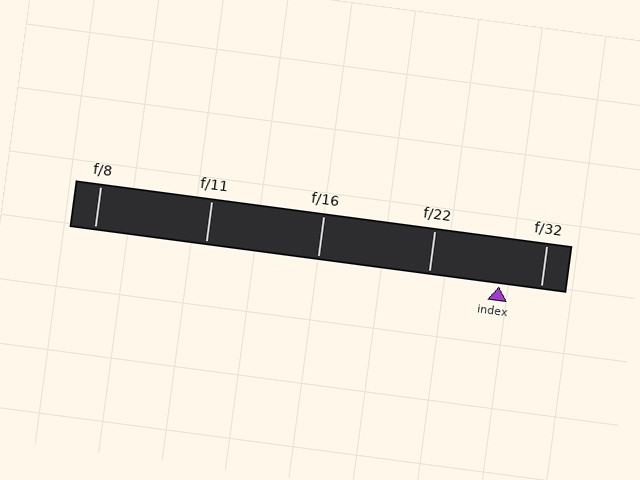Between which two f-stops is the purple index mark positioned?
The index mark is between f/22 and f/32.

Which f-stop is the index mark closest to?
The index mark is closest to f/32.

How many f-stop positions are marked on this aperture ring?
There are 5 f-stop positions marked.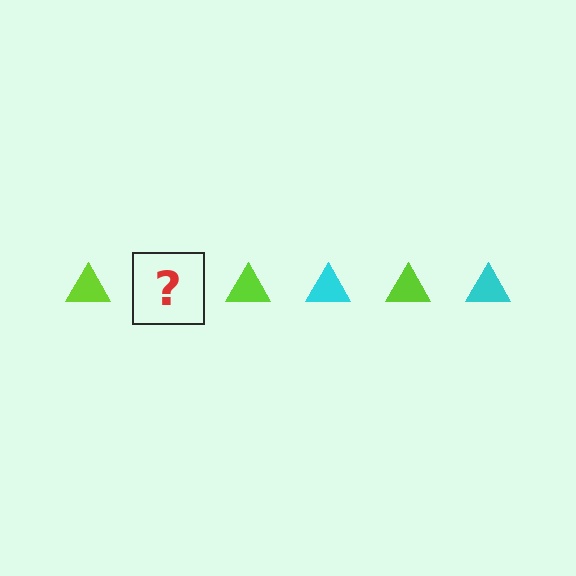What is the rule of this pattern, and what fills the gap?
The rule is that the pattern cycles through lime, cyan triangles. The gap should be filled with a cyan triangle.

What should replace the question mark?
The question mark should be replaced with a cyan triangle.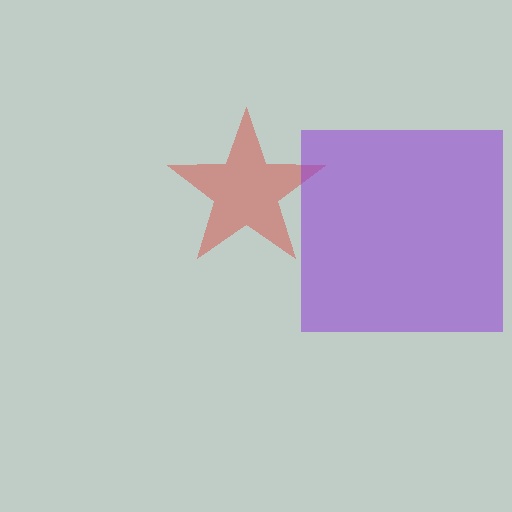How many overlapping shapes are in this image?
There are 2 overlapping shapes in the image.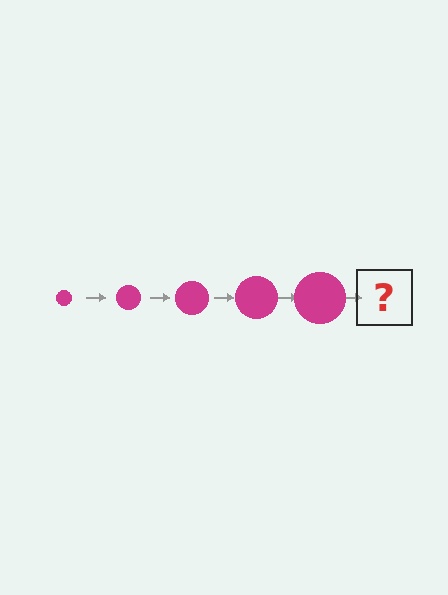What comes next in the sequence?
The next element should be a magenta circle, larger than the previous one.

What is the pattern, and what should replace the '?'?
The pattern is that the circle gets progressively larger each step. The '?' should be a magenta circle, larger than the previous one.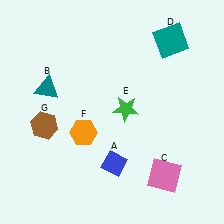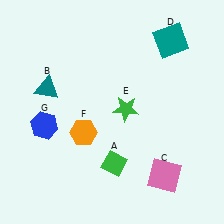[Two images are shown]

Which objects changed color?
A changed from blue to green. G changed from brown to blue.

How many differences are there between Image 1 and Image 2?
There are 2 differences between the two images.